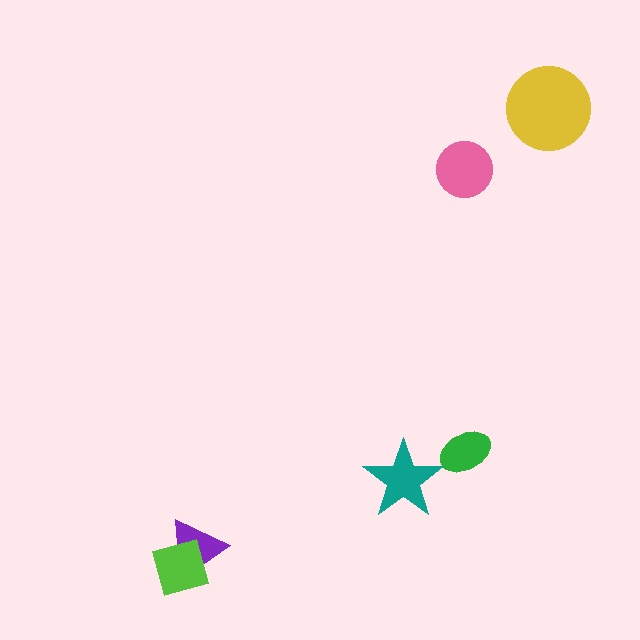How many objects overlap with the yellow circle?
0 objects overlap with the yellow circle.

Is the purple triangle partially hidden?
Yes, it is partially covered by another shape.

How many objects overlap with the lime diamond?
1 object overlaps with the lime diamond.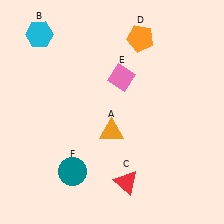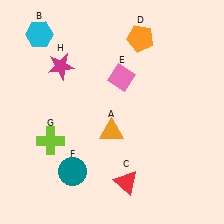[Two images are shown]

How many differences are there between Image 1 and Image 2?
There are 2 differences between the two images.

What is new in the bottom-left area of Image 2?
A lime cross (G) was added in the bottom-left area of Image 2.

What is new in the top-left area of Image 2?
A magenta star (H) was added in the top-left area of Image 2.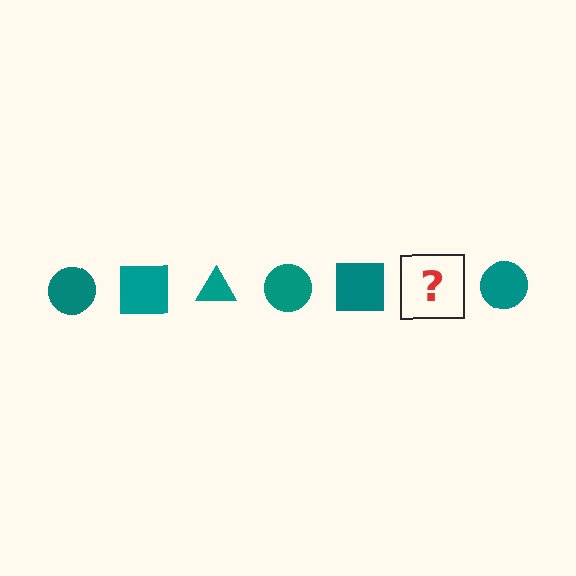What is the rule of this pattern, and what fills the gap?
The rule is that the pattern cycles through circle, square, triangle shapes in teal. The gap should be filled with a teal triangle.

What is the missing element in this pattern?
The missing element is a teal triangle.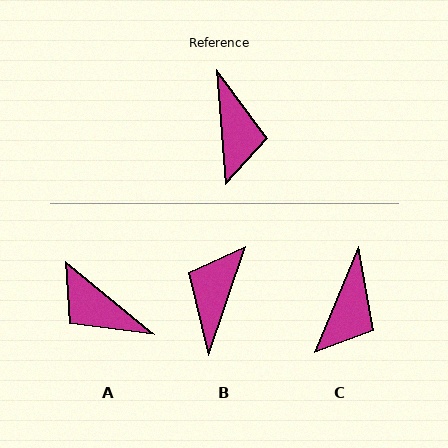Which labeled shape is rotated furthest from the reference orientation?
B, about 157 degrees away.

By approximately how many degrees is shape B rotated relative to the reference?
Approximately 157 degrees counter-clockwise.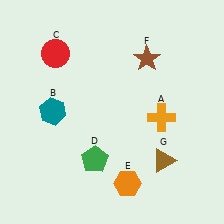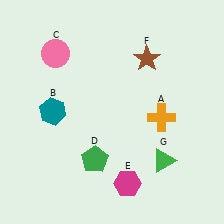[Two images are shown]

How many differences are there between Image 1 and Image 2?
There are 3 differences between the two images.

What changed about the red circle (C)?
In Image 1, C is red. In Image 2, it changed to pink.